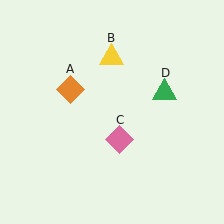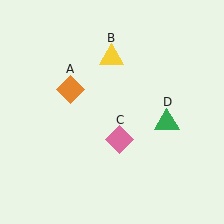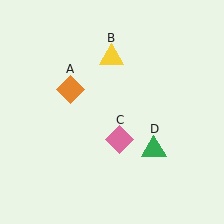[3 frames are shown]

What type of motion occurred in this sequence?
The green triangle (object D) rotated clockwise around the center of the scene.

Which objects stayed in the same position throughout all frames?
Orange diamond (object A) and yellow triangle (object B) and pink diamond (object C) remained stationary.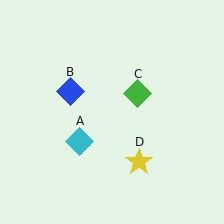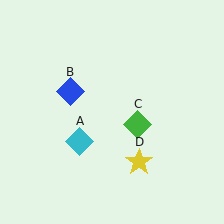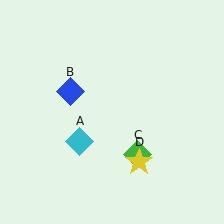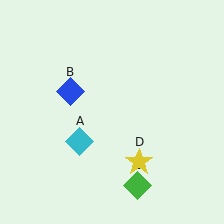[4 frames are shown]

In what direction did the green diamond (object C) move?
The green diamond (object C) moved down.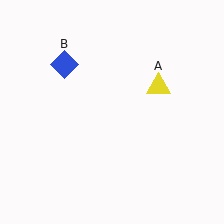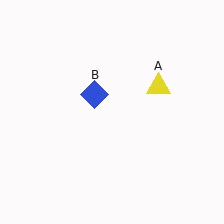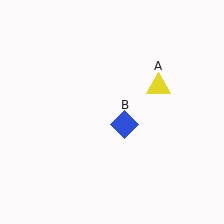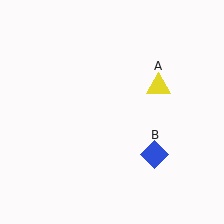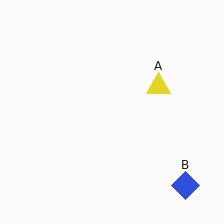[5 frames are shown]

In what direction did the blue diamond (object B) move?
The blue diamond (object B) moved down and to the right.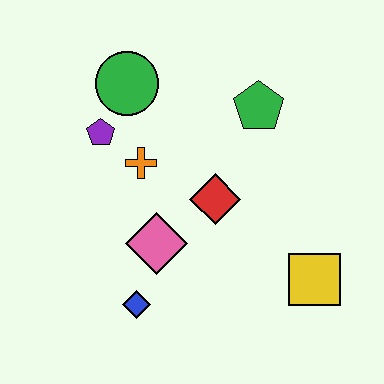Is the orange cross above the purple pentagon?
No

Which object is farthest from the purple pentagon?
The yellow square is farthest from the purple pentagon.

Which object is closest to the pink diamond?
The blue diamond is closest to the pink diamond.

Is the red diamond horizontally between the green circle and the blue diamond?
No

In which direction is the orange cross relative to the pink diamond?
The orange cross is above the pink diamond.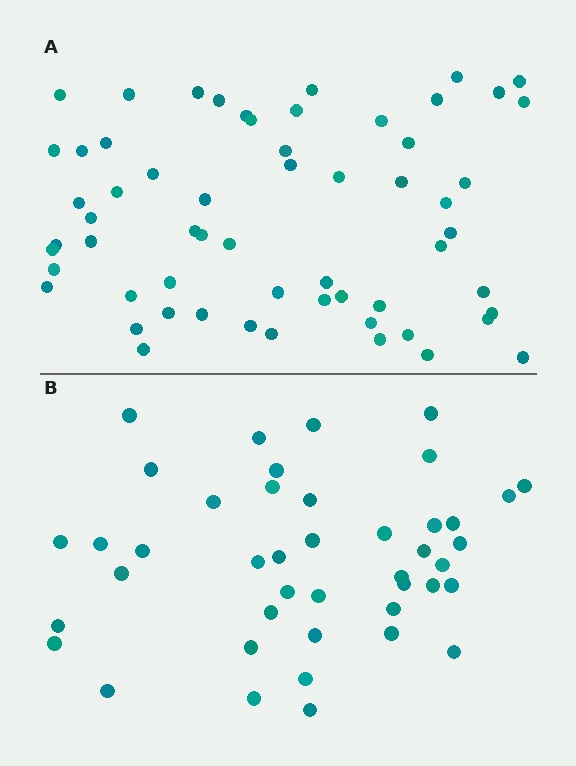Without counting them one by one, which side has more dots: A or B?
Region A (the top region) has more dots.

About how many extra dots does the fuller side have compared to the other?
Region A has approximately 15 more dots than region B.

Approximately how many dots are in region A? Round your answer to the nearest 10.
About 60 dots.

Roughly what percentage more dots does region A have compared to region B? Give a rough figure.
About 40% more.